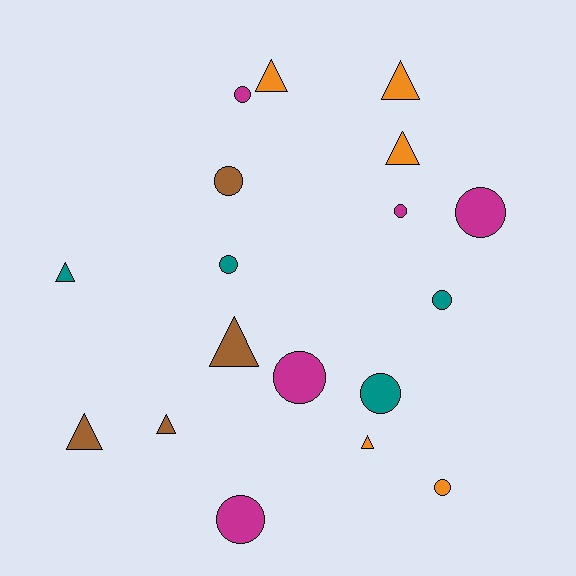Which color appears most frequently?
Magenta, with 5 objects.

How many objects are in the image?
There are 18 objects.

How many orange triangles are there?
There are 4 orange triangles.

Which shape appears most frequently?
Circle, with 10 objects.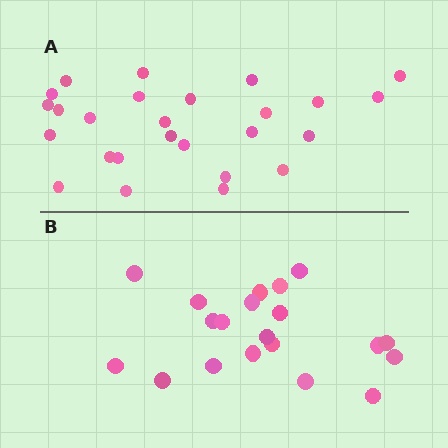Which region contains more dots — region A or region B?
Region A (the top region) has more dots.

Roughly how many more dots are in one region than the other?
Region A has about 6 more dots than region B.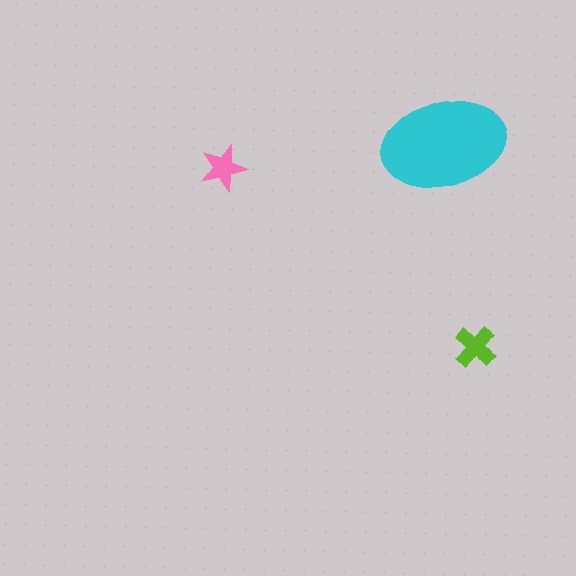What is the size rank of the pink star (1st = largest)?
3rd.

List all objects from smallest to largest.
The pink star, the lime cross, the cyan ellipse.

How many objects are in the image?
There are 3 objects in the image.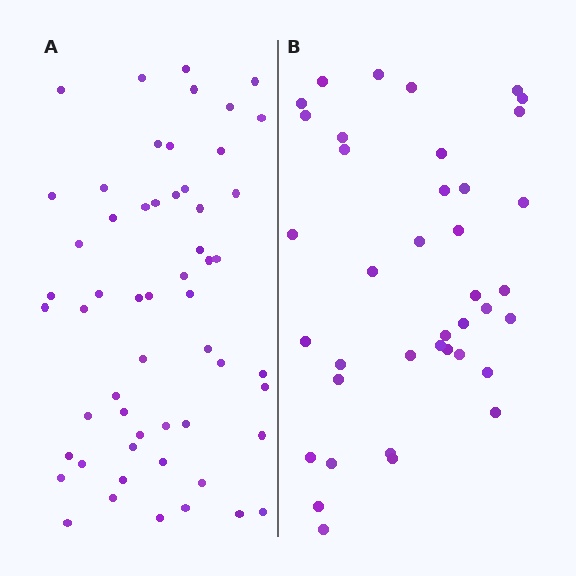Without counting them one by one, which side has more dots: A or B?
Region A (the left region) has more dots.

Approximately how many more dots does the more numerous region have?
Region A has approximately 15 more dots than region B.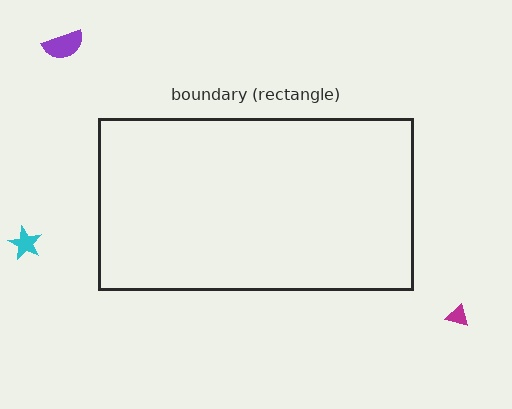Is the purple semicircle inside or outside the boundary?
Outside.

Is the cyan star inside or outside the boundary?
Outside.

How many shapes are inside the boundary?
0 inside, 3 outside.